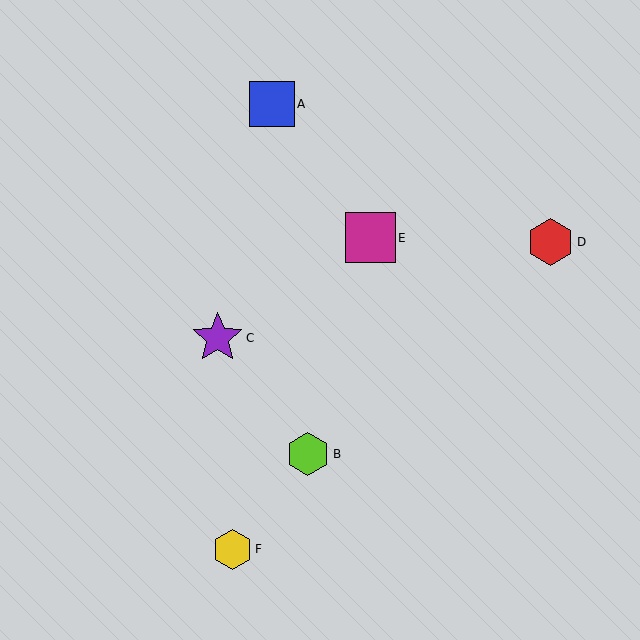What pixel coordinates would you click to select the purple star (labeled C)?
Click at (218, 338) to select the purple star C.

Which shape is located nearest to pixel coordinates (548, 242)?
The red hexagon (labeled D) at (550, 242) is nearest to that location.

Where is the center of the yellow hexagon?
The center of the yellow hexagon is at (233, 549).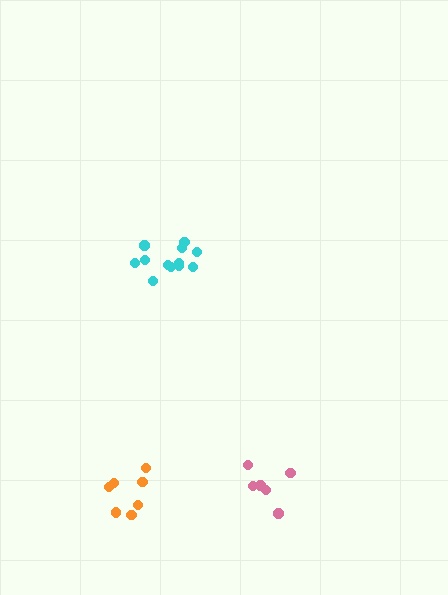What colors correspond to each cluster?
The clusters are colored: orange, cyan, pink.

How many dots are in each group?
Group 1: 7 dots, Group 2: 12 dots, Group 3: 6 dots (25 total).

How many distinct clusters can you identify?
There are 3 distinct clusters.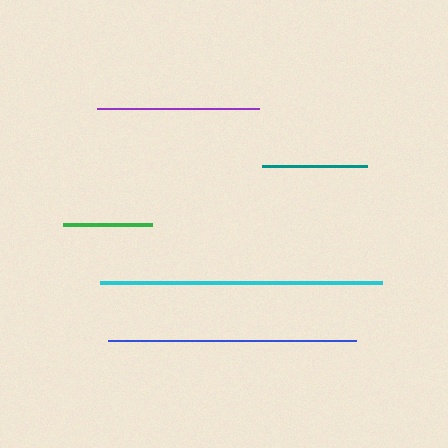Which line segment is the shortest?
The green line is the shortest at approximately 89 pixels.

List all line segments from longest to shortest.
From longest to shortest: cyan, blue, purple, teal, green.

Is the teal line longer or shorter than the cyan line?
The cyan line is longer than the teal line.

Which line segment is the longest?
The cyan line is the longest at approximately 283 pixels.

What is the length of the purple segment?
The purple segment is approximately 162 pixels long.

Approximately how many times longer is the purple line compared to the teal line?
The purple line is approximately 1.5 times the length of the teal line.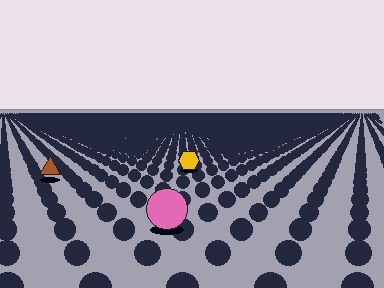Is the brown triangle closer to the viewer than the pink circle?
No. The pink circle is closer — you can tell from the texture gradient: the ground texture is coarser near it.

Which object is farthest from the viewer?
The yellow hexagon is farthest from the viewer. It appears smaller and the ground texture around it is denser.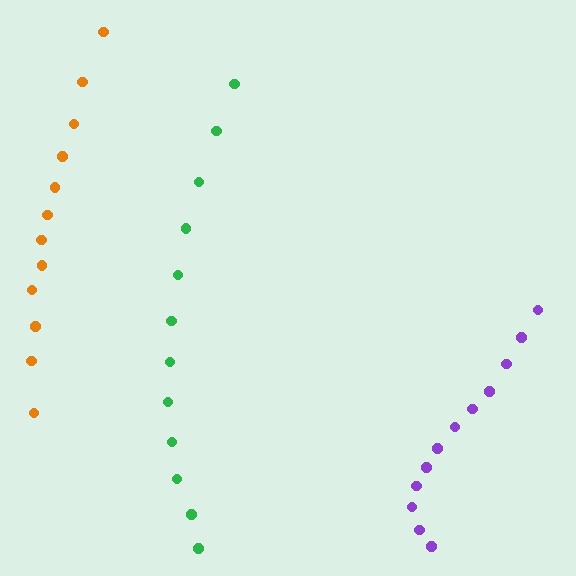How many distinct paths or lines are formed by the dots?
There are 3 distinct paths.